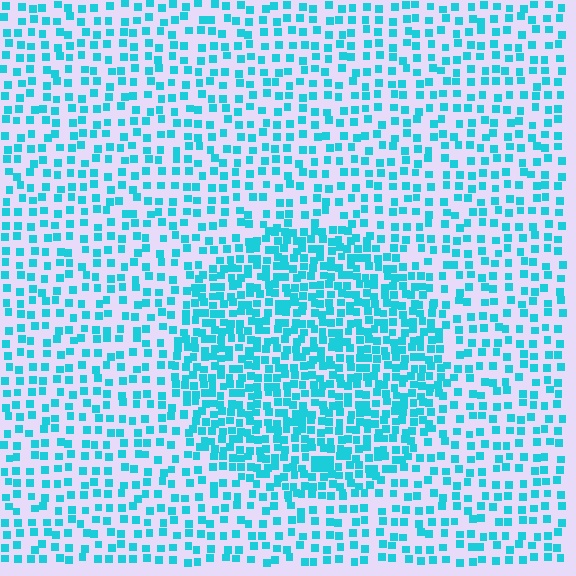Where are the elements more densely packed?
The elements are more densely packed inside the circle boundary.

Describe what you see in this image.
The image contains small cyan elements arranged at two different densities. A circle-shaped region is visible where the elements are more densely packed than the surrounding area.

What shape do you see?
I see a circle.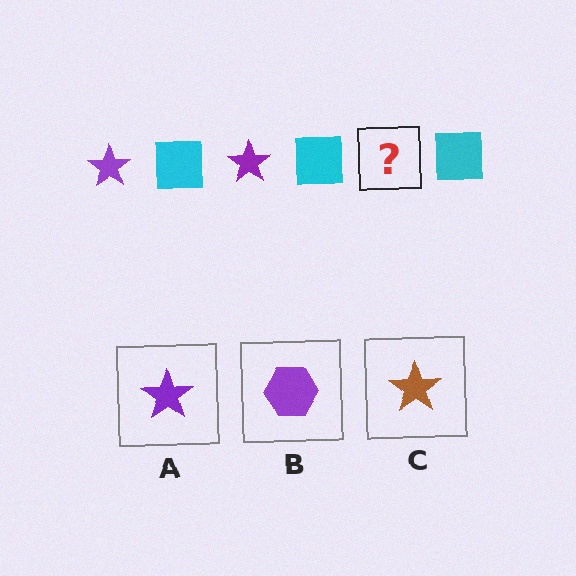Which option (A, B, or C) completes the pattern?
A.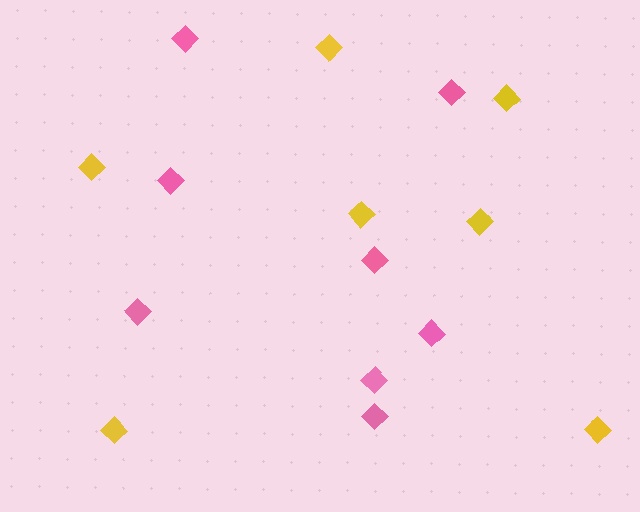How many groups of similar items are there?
There are 2 groups: one group of yellow diamonds (7) and one group of pink diamonds (8).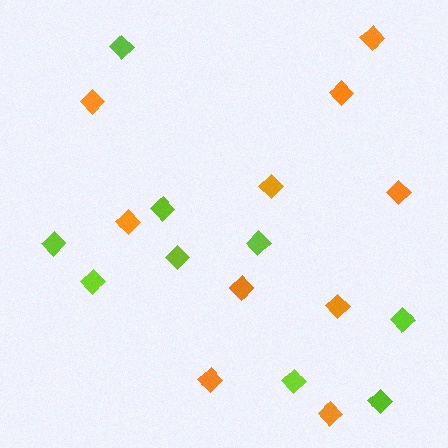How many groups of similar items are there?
There are 2 groups: one group of orange diamonds (10) and one group of lime diamonds (9).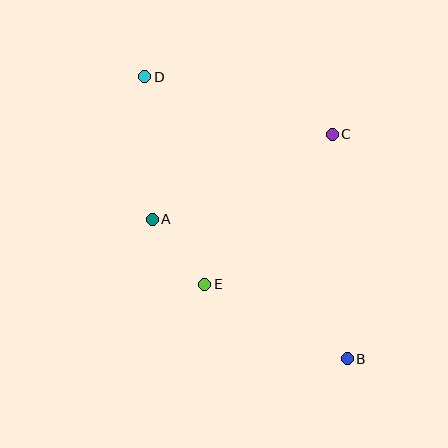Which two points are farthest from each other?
Points B and D are farthest from each other.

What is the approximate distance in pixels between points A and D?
The distance between A and D is approximately 143 pixels.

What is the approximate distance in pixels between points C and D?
The distance between C and D is approximately 196 pixels.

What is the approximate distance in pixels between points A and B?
The distance between A and B is approximately 240 pixels.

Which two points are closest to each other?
Points A and E are closest to each other.